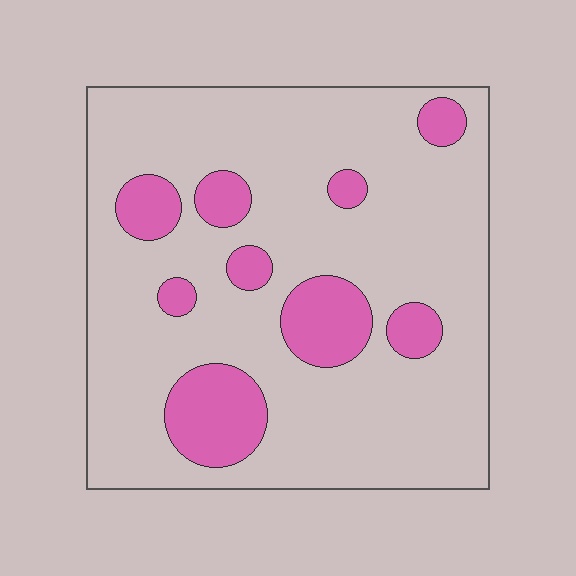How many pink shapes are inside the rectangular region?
9.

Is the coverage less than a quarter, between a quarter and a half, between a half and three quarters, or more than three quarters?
Less than a quarter.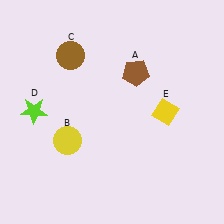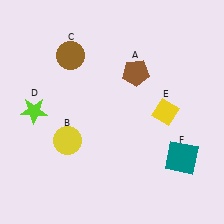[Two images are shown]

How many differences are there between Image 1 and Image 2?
There is 1 difference between the two images.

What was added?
A teal square (F) was added in Image 2.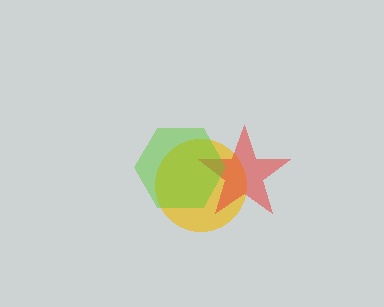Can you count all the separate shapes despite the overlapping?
Yes, there are 3 separate shapes.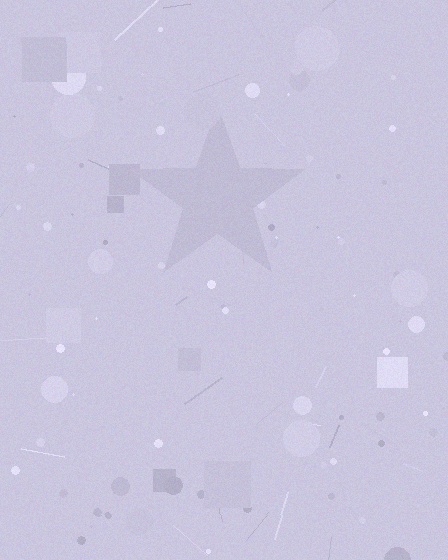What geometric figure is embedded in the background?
A star is embedded in the background.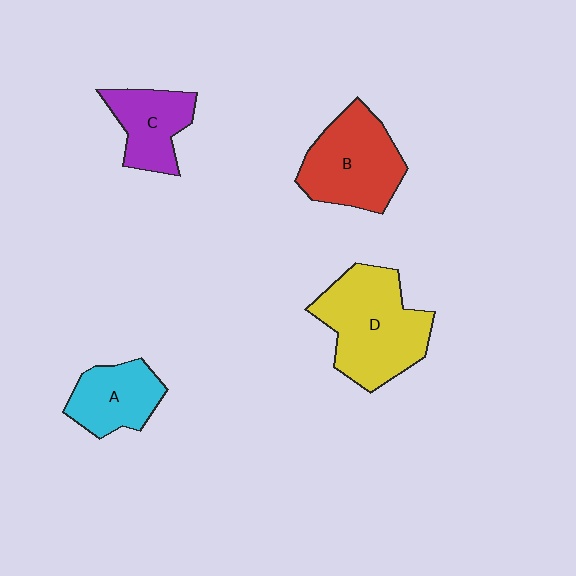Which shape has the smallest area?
Shape C (purple).